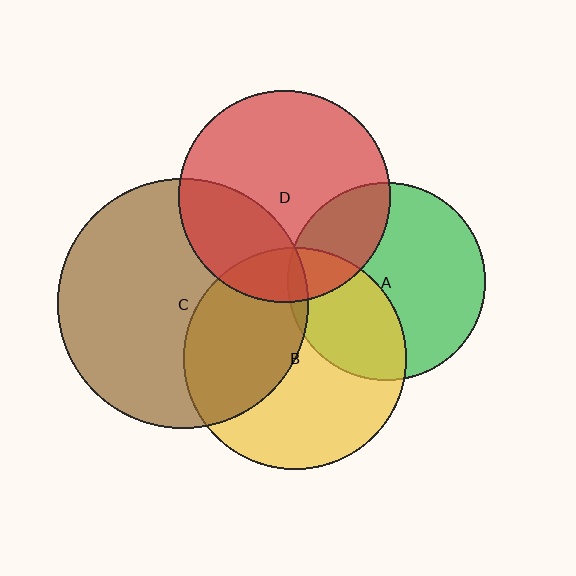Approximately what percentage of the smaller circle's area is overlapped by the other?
Approximately 25%.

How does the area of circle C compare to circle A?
Approximately 1.6 times.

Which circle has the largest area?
Circle C (brown).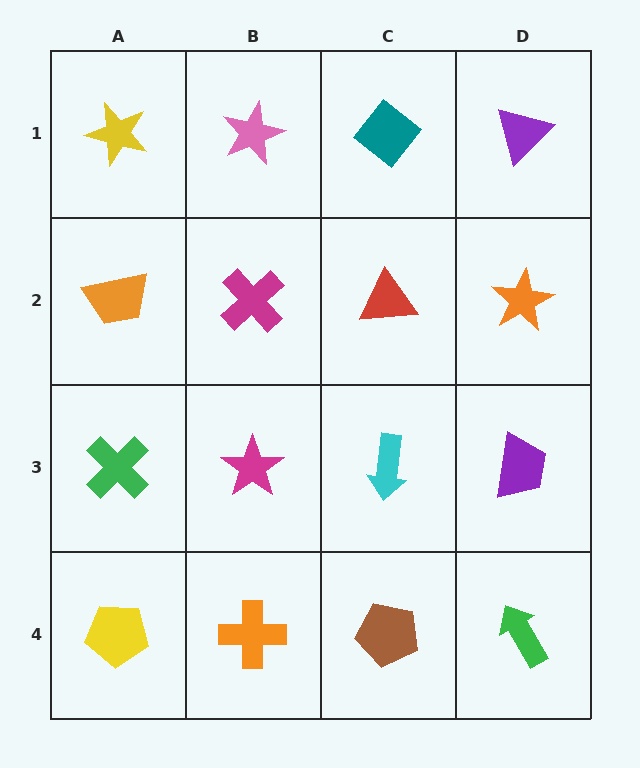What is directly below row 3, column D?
A green arrow.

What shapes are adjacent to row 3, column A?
An orange trapezoid (row 2, column A), a yellow pentagon (row 4, column A), a magenta star (row 3, column B).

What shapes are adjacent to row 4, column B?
A magenta star (row 3, column B), a yellow pentagon (row 4, column A), a brown pentagon (row 4, column C).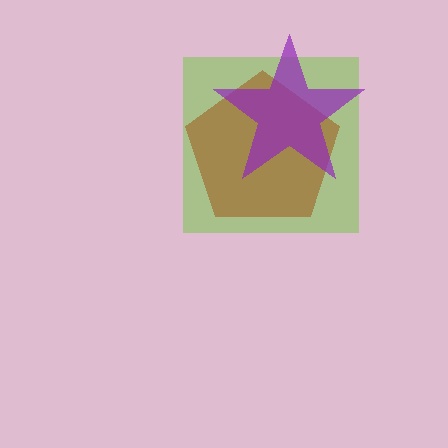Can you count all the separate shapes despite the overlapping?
Yes, there are 3 separate shapes.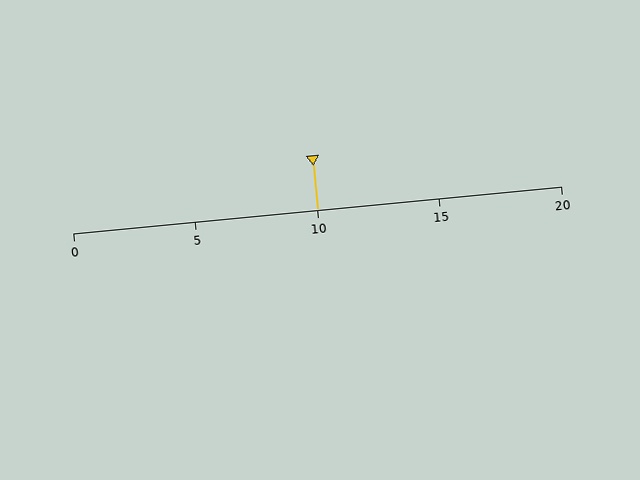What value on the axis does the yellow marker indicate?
The marker indicates approximately 10.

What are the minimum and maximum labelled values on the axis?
The axis runs from 0 to 20.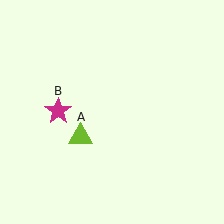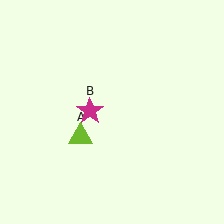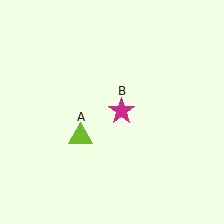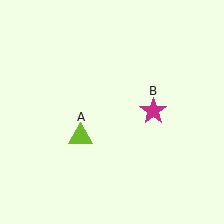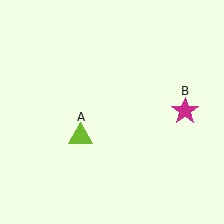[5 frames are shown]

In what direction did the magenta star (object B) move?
The magenta star (object B) moved right.